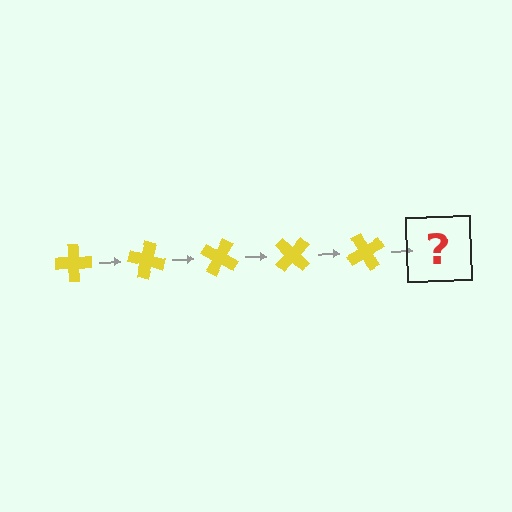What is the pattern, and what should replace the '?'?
The pattern is that the cross rotates 15 degrees each step. The '?' should be a yellow cross rotated 75 degrees.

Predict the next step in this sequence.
The next step is a yellow cross rotated 75 degrees.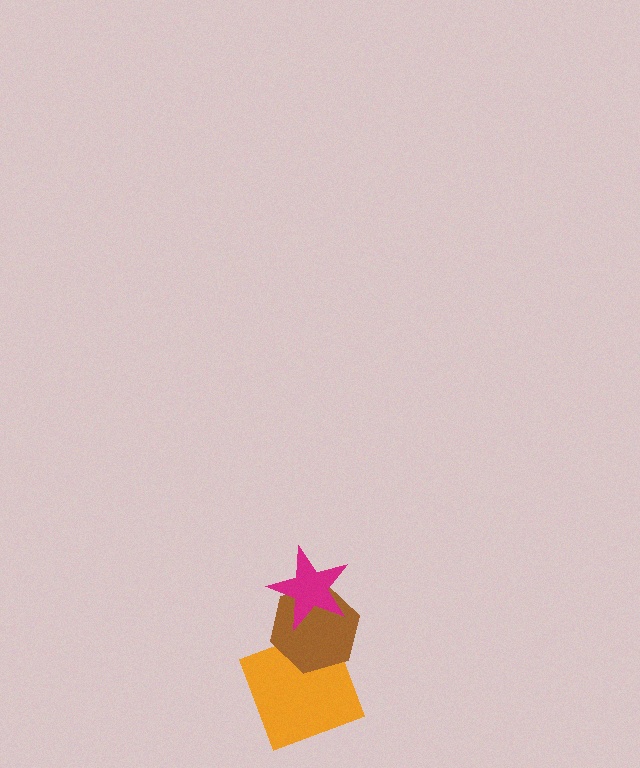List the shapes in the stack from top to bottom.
From top to bottom: the magenta star, the brown hexagon, the orange square.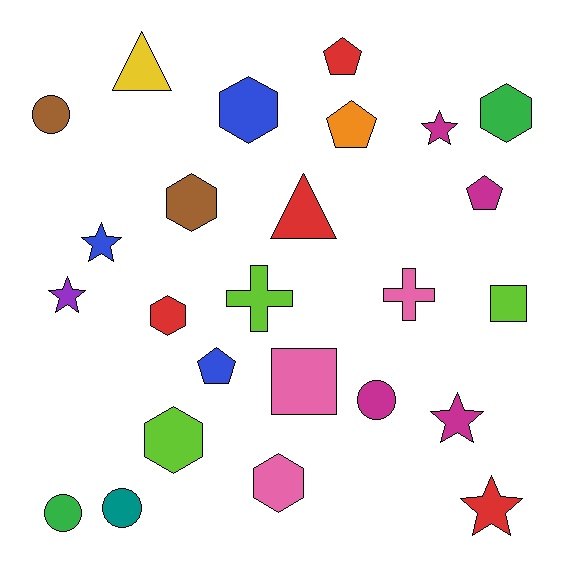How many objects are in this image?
There are 25 objects.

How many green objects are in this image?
There are 2 green objects.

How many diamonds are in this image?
There are no diamonds.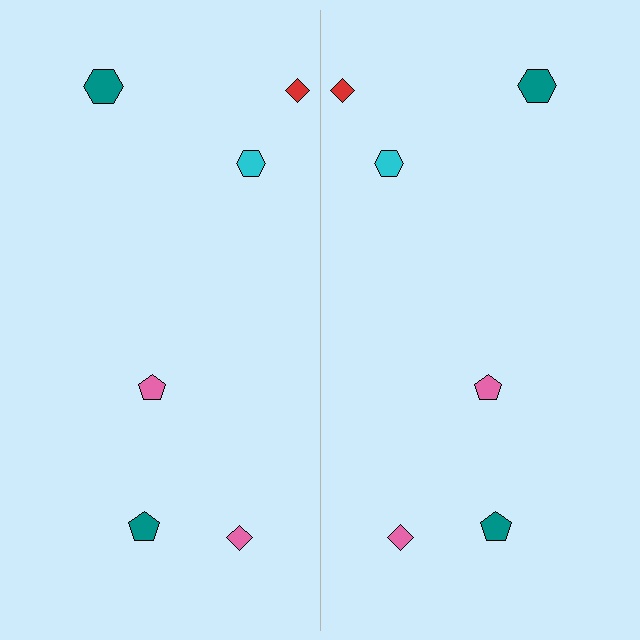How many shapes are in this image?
There are 12 shapes in this image.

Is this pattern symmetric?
Yes, this pattern has bilateral (reflection) symmetry.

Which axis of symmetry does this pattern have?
The pattern has a vertical axis of symmetry running through the center of the image.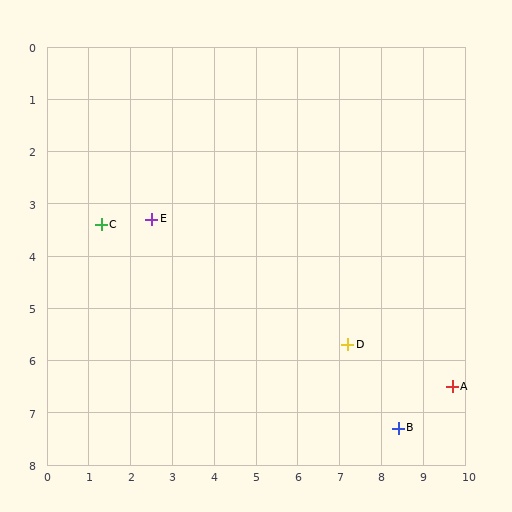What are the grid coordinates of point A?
Point A is at approximately (9.7, 6.5).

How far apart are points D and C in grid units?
Points D and C are about 6.3 grid units apart.